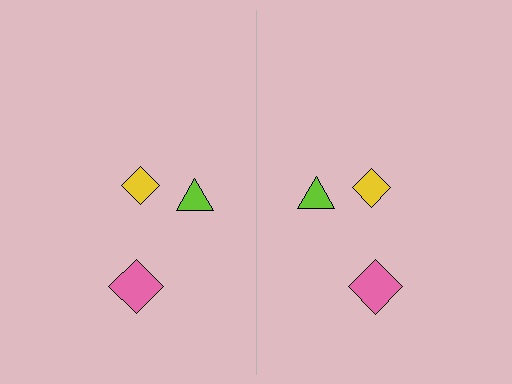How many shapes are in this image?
There are 6 shapes in this image.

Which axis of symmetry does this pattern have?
The pattern has a vertical axis of symmetry running through the center of the image.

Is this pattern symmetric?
Yes, this pattern has bilateral (reflection) symmetry.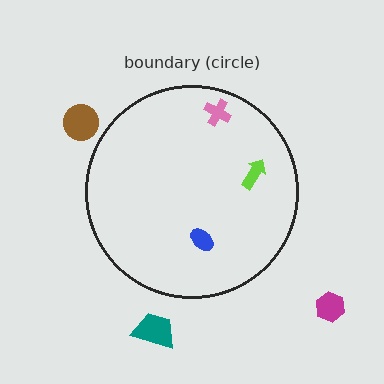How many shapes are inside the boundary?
3 inside, 3 outside.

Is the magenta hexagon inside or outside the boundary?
Outside.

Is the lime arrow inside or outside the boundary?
Inside.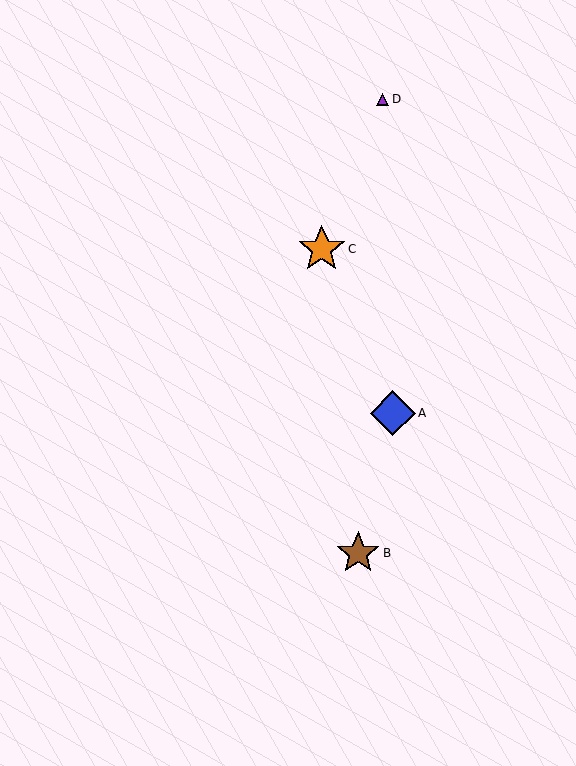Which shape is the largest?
The orange star (labeled C) is the largest.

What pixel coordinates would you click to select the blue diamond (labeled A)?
Click at (393, 413) to select the blue diamond A.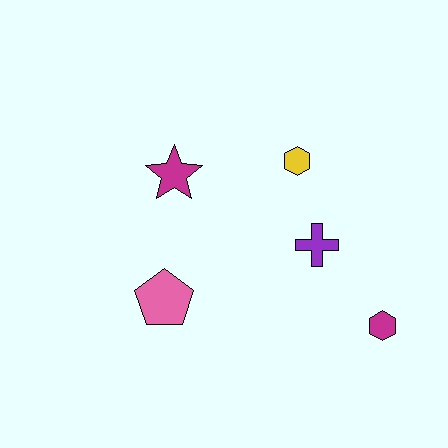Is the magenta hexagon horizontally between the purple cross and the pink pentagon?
No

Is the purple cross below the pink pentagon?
No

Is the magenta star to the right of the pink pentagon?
Yes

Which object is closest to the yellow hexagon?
The purple cross is closest to the yellow hexagon.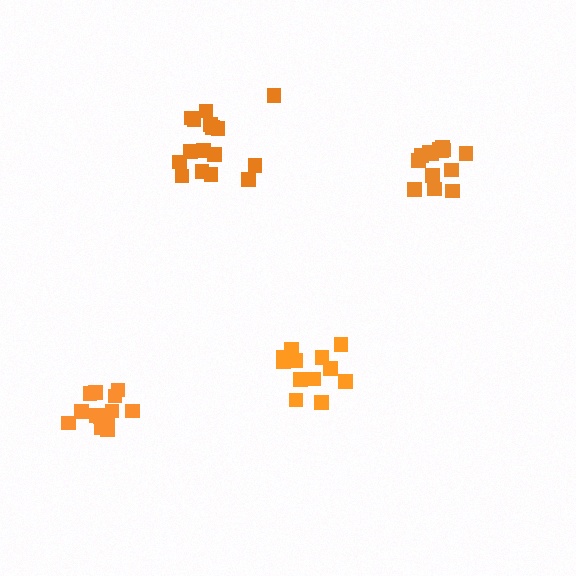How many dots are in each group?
Group 1: 16 dots, Group 2: 12 dots, Group 3: 14 dots, Group 4: 17 dots (59 total).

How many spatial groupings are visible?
There are 4 spatial groupings.